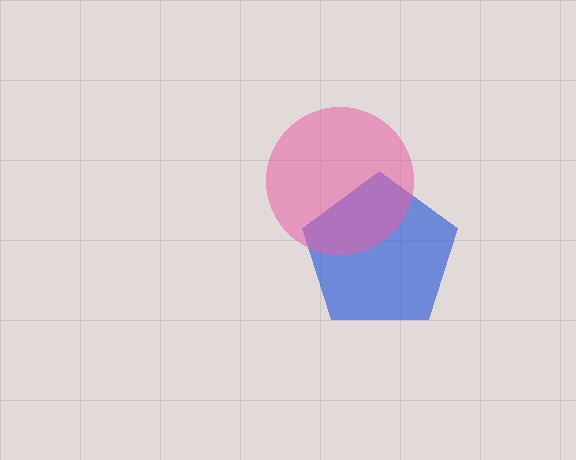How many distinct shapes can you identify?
There are 2 distinct shapes: a blue pentagon, a pink circle.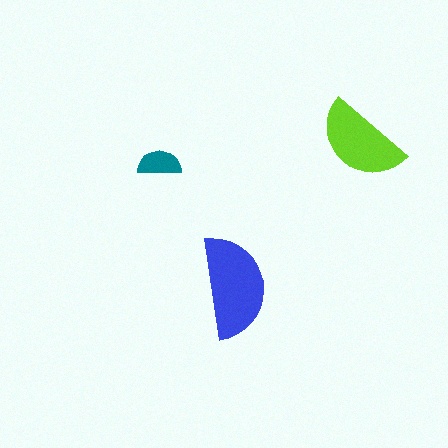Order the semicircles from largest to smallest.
the blue one, the lime one, the teal one.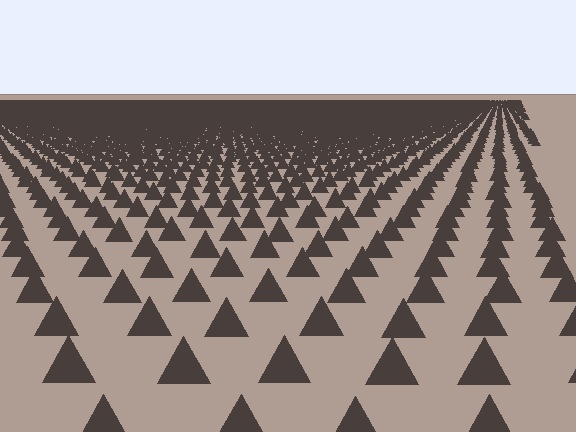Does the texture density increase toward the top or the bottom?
Density increases toward the top.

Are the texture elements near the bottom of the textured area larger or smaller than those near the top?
Larger. Near the bottom, elements are closer to the viewer and appear at a bigger on-screen size.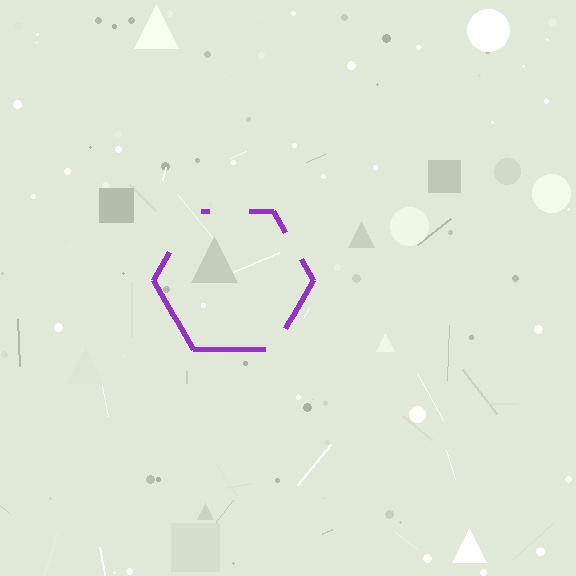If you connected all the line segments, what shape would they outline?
They would outline a hexagon.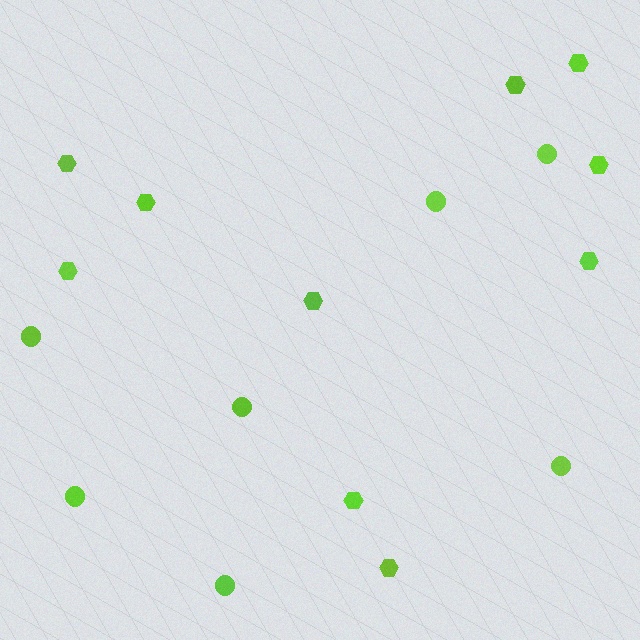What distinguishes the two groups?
There are 2 groups: one group of hexagons (10) and one group of circles (7).